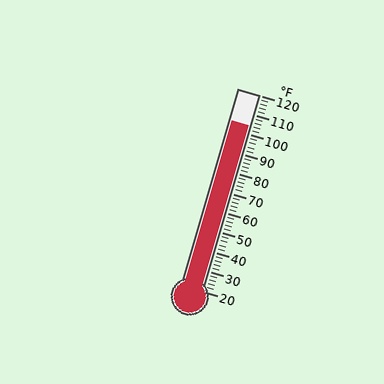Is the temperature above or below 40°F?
The temperature is above 40°F.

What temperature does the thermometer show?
The thermometer shows approximately 104°F.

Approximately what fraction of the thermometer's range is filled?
The thermometer is filled to approximately 85% of its range.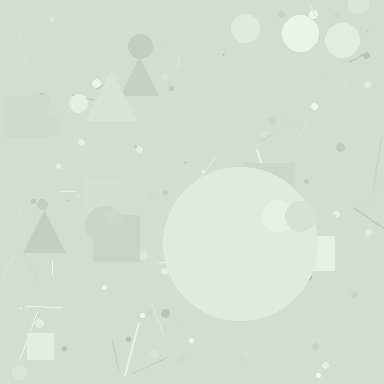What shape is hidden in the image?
A circle is hidden in the image.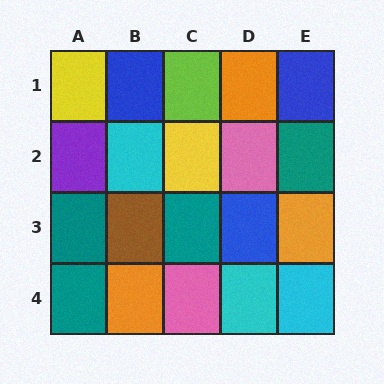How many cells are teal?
4 cells are teal.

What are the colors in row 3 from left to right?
Teal, brown, teal, blue, orange.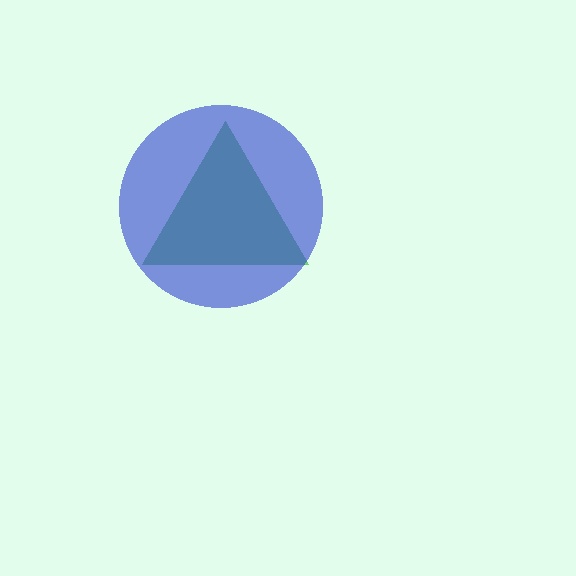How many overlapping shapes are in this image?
There are 2 overlapping shapes in the image.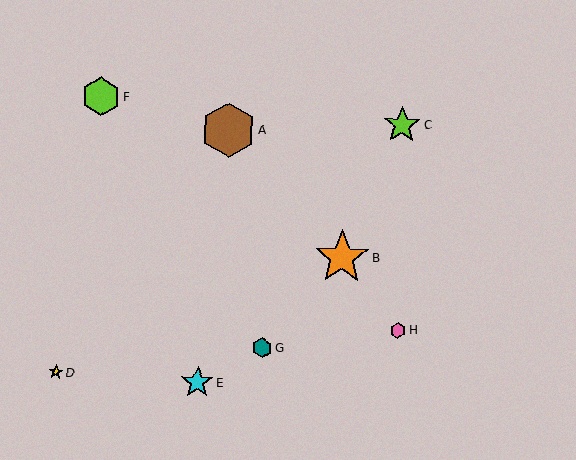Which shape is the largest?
The orange star (labeled B) is the largest.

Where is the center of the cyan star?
The center of the cyan star is at (197, 382).